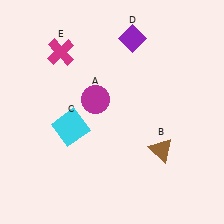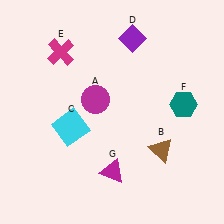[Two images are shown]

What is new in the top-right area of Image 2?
A teal hexagon (F) was added in the top-right area of Image 2.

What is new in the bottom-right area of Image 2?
A magenta triangle (G) was added in the bottom-right area of Image 2.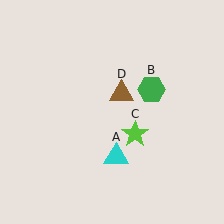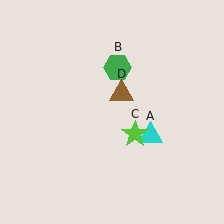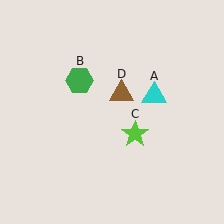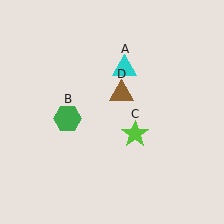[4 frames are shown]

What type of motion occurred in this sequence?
The cyan triangle (object A), green hexagon (object B) rotated counterclockwise around the center of the scene.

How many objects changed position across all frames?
2 objects changed position: cyan triangle (object A), green hexagon (object B).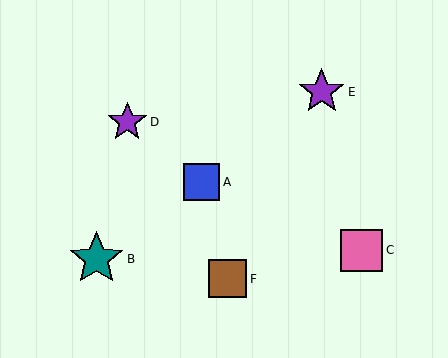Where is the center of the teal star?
The center of the teal star is at (96, 259).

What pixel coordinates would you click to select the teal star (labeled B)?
Click at (96, 259) to select the teal star B.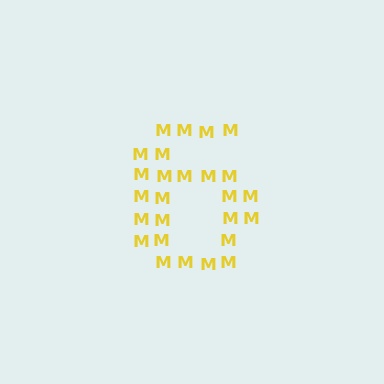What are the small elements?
The small elements are letter M's.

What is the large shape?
The large shape is the digit 6.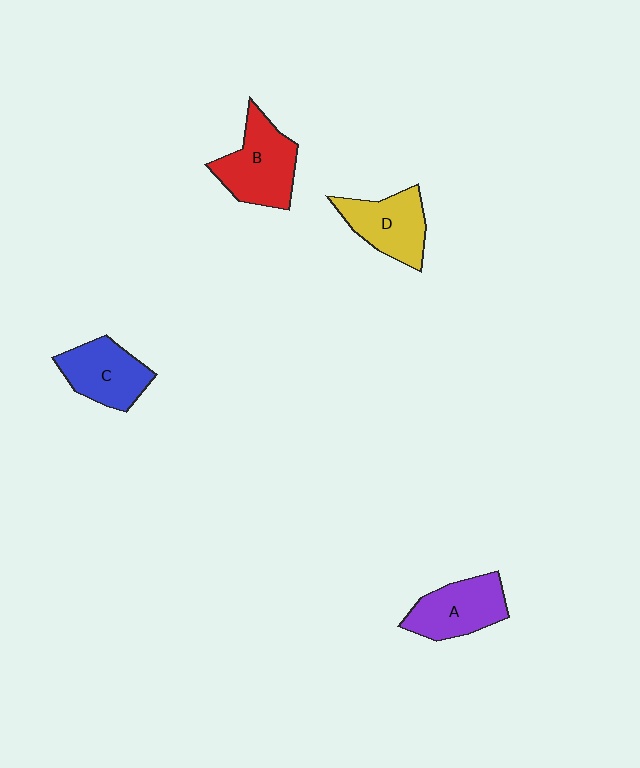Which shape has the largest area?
Shape B (red).